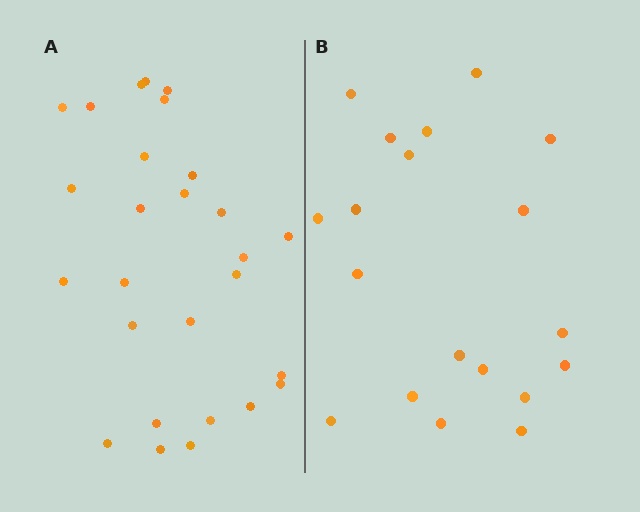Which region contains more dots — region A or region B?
Region A (the left region) has more dots.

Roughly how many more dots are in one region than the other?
Region A has roughly 8 or so more dots than region B.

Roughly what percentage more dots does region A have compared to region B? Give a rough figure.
About 40% more.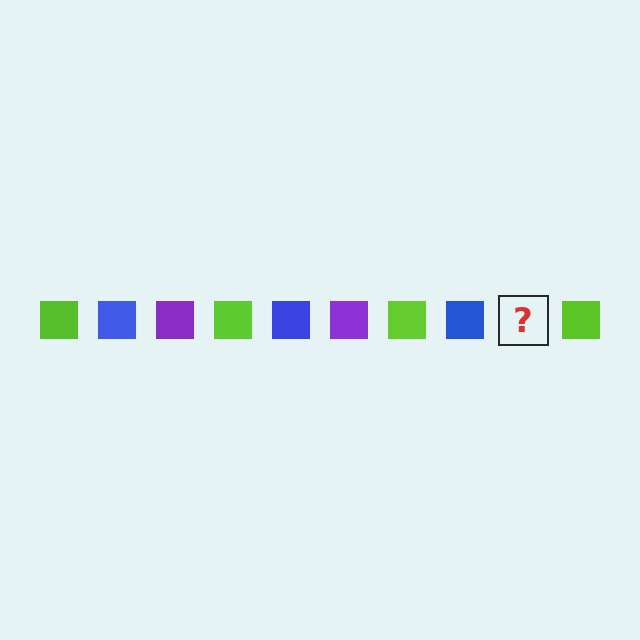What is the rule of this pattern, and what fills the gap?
The rule is that the pattern cycles through lime, blue, purple squares. The gap should be filled with a purple square.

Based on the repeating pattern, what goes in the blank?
The blank should be a purple square.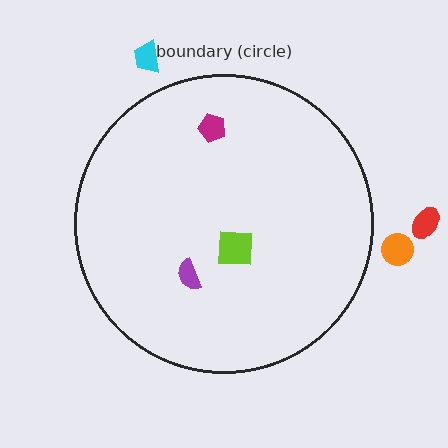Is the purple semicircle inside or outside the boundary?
Inside.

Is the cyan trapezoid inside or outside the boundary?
Outside.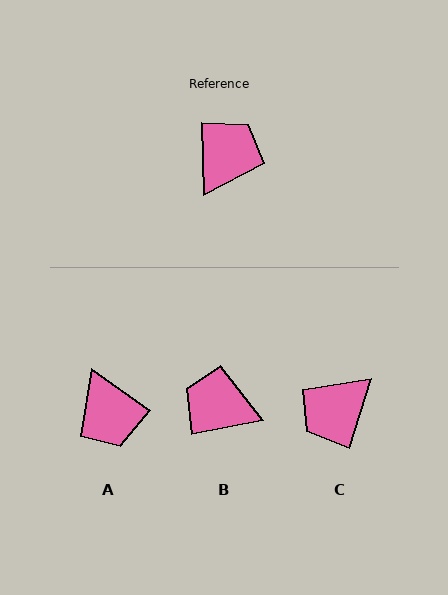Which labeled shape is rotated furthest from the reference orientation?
C, about 162 degrees away.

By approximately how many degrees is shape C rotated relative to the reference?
Approximately 162 degrees counter-clockwise.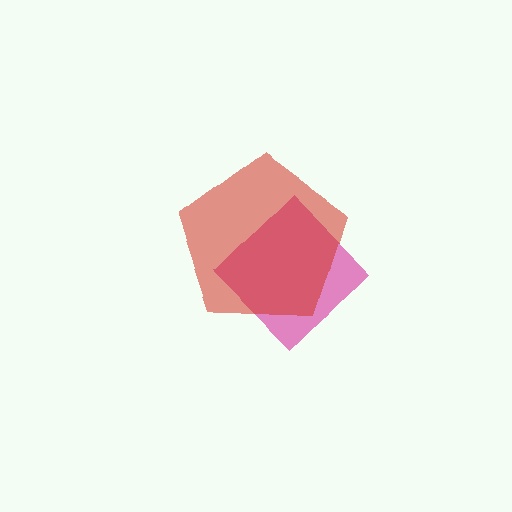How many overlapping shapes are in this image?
There are 2 overlapping shapes in the image.